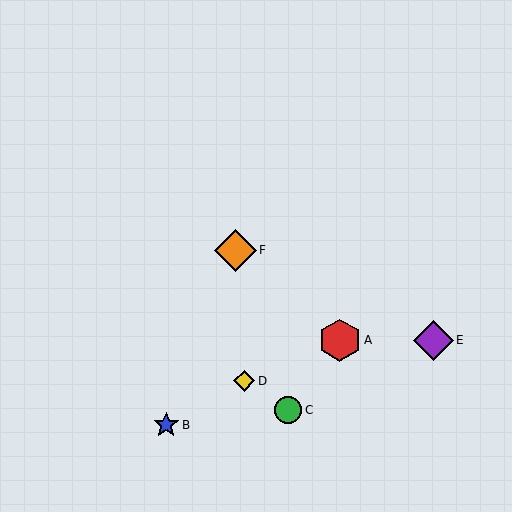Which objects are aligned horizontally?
Objects A, E are aligned horizontally.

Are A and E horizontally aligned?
Yes, both are at y≈340.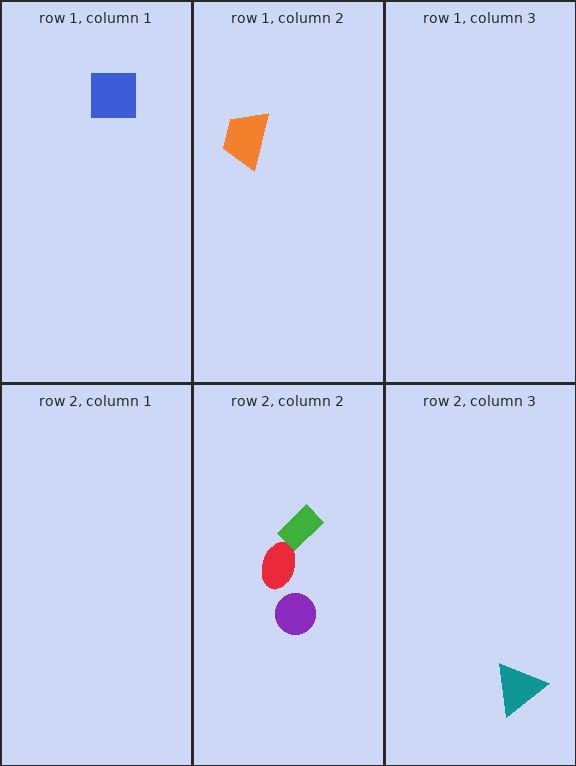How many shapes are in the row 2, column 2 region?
3.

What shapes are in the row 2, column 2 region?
The red ellipse, the green rectangle, the purple circle.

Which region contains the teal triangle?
The row 2, column 3 region.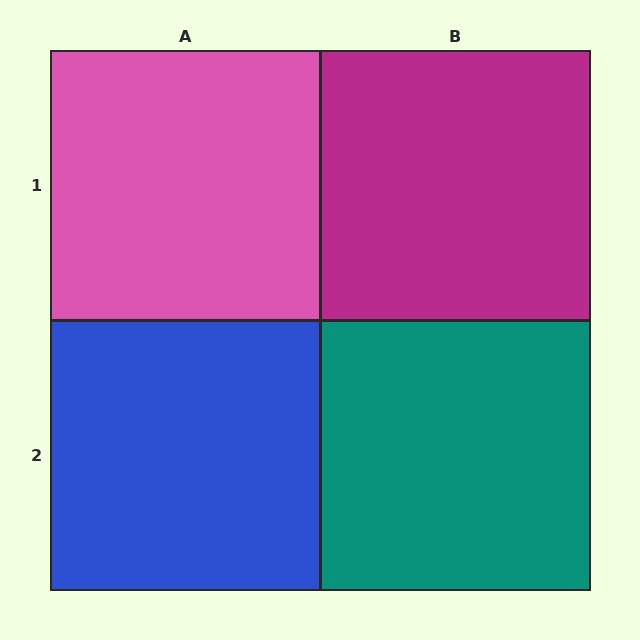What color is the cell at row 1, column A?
Pink.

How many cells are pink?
1 cell is pink.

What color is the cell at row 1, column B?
Magenta.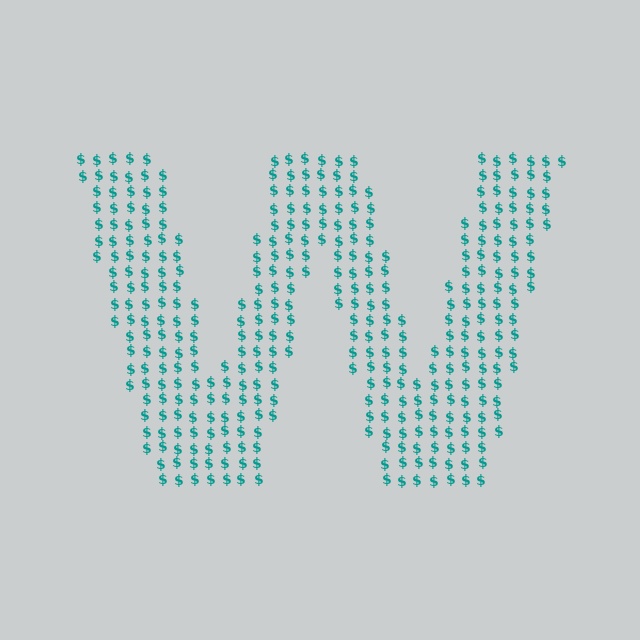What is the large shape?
The large shape is the letter W.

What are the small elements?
The small elements are dollar signs.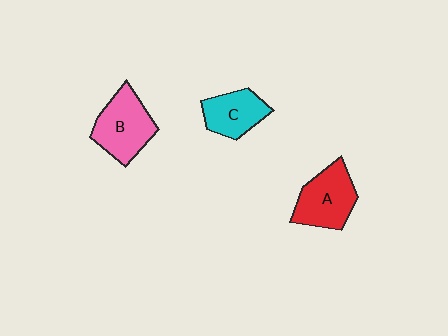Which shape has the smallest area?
Shape C (cyan).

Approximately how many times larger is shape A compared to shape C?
Approximately 1.3 times.